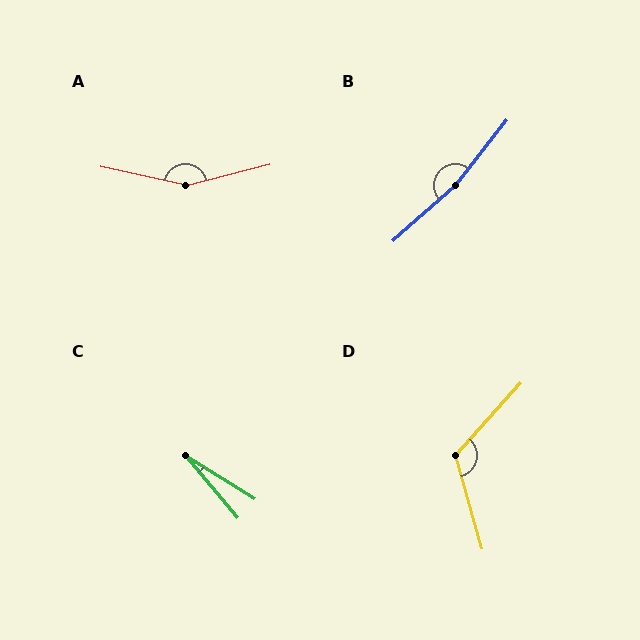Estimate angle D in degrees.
Approximately 122 degrees.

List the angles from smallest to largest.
C (18°), D (122°), A (153°), B (170°).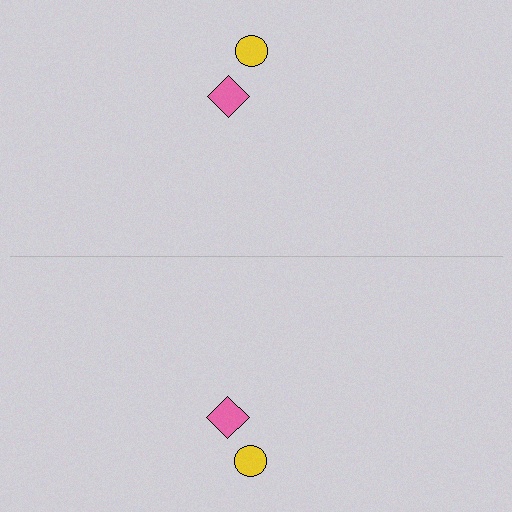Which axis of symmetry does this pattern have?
The pattern has a horizontal axis of symmetry running through the center of the image.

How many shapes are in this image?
There are 4 shapes in this image.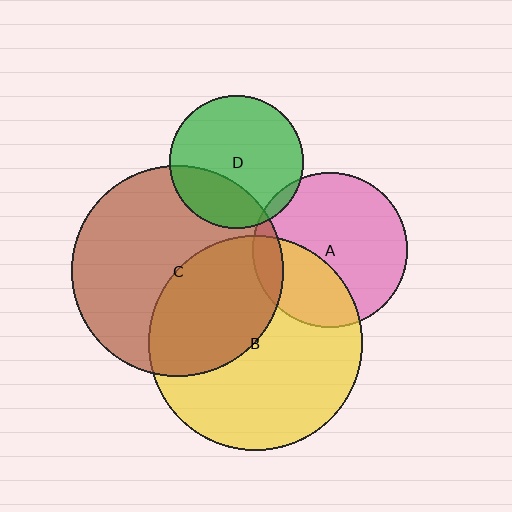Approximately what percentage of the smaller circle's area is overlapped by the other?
Approximately 40%.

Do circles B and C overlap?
Yes.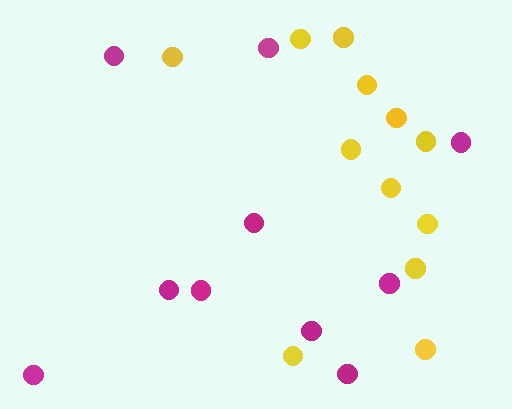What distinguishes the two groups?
There are 2 groups: one group of magenta circles (10) and one group of yellow circles (12).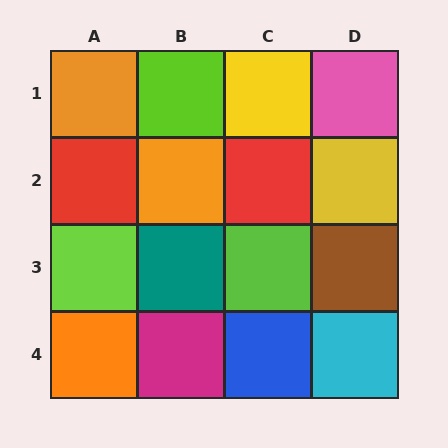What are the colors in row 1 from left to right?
Orange, lime, yellow, pink.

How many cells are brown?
1 cell is brown.